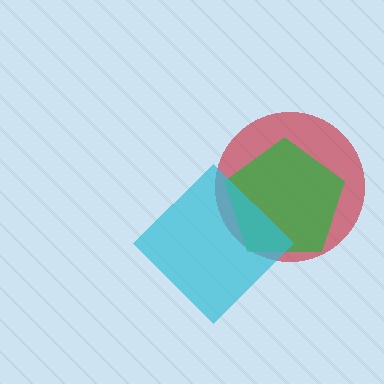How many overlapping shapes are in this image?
There are 3 overlapping shapes in the image.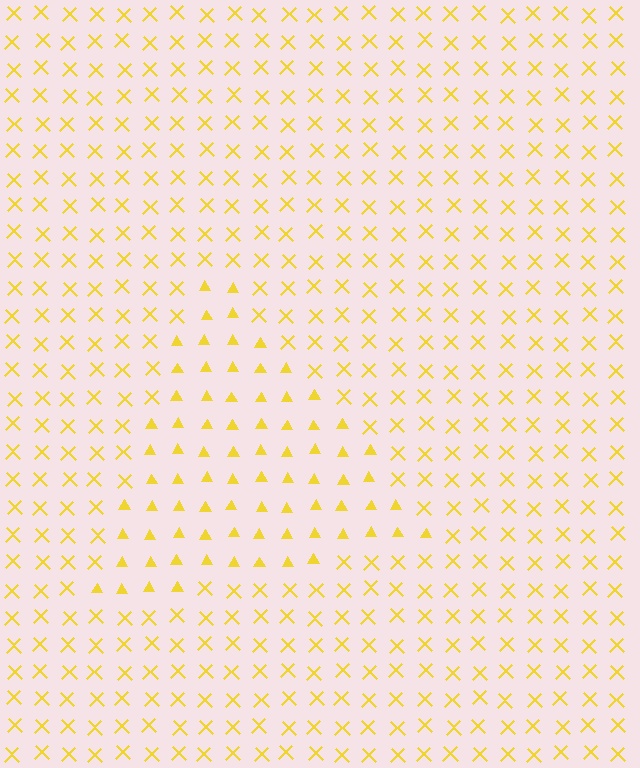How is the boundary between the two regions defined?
The boundary is defined by a change in element shape: triangles inside vs. X marks outside. All elements share the same color and spacing.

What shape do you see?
I see a triangle.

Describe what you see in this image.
The image is filled with small yellow elements arranged in a uniform grid. A triangle-shaped region contains triangles, while the surrounding area contains X marks. The boundary is defined purely by the change in element shape.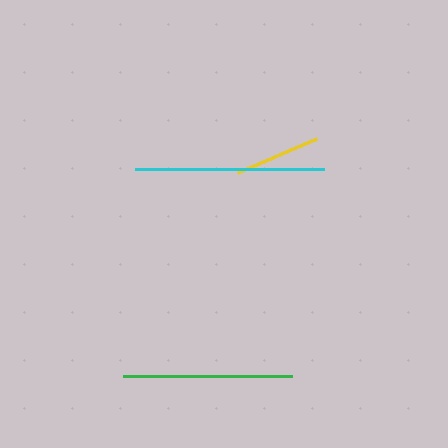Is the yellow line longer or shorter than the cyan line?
The cyan line is longer than the yellow line.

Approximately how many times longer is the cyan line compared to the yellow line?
The cyan line is approximately 2.2 times the length of the yellow line.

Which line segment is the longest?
The cyan line is the longest at approximately 188 pixels.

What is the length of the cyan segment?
The cyan segment is approximately 188 pixels long.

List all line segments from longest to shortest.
From longest to shortest: cyan, green, yellow.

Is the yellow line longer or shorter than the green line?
The green line is longer than the yellow line.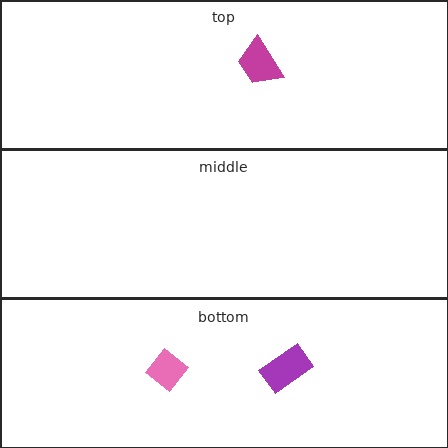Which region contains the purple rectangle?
The bottom region.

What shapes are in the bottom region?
The pink diamond, the purple rectangle.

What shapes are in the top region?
The magenta trapezoid.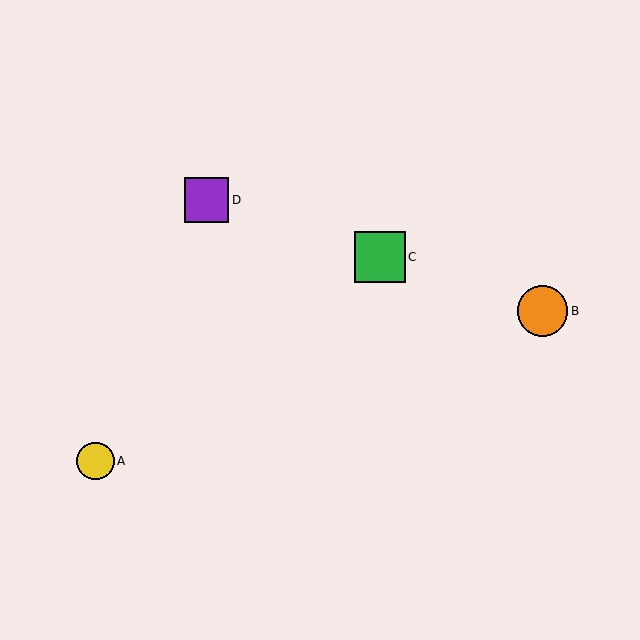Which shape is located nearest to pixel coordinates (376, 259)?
The green square (labeled C) at (380, 257) is nearest to that location.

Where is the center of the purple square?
The center of the purple square is at (207, 200).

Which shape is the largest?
The green square (labeled C) is the largest.